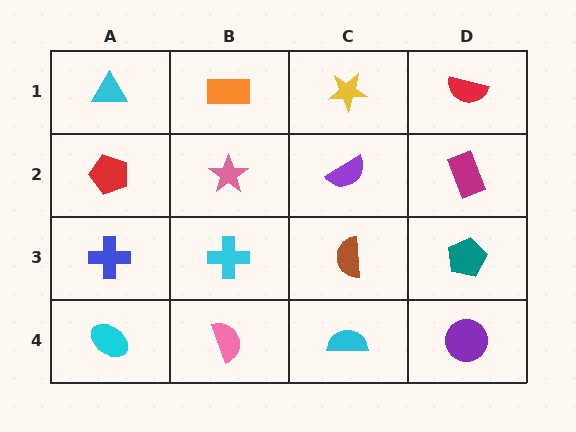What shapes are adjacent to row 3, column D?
A magenta rectangle (row 2, column D), a purple circle (row 4, column D), a brown semicircle (row 3, column C).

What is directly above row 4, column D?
A teal pentagon.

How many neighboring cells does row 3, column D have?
3.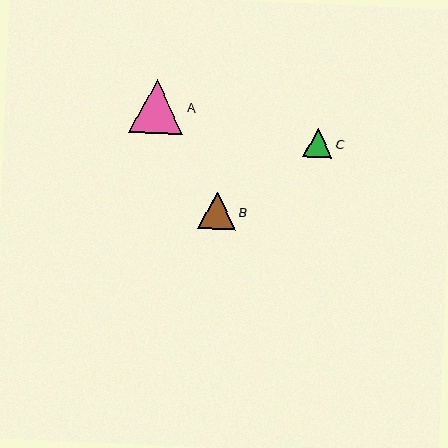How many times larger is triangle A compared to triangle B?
Triangle A is approximately 1.4 times the size of triangle B.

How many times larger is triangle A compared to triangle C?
Triangle A is approximately 1.9 times the size of triangle C.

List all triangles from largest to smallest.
From largest to smallest: A, B, C.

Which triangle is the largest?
Triangle A is the largest with a size of approximately 54 pixels.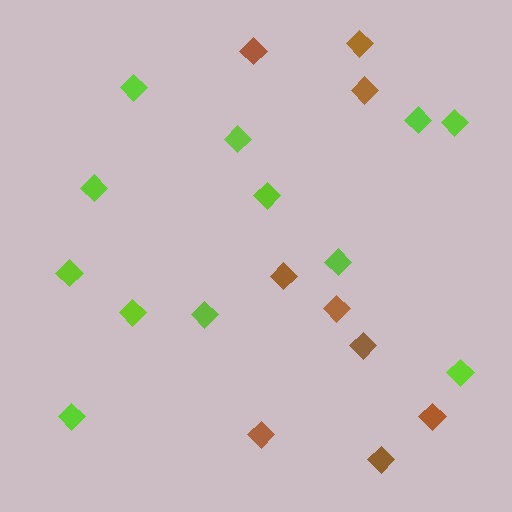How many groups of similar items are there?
There are 2 groups: one group of lime diamonds (12) and one group of brown diamonds (9).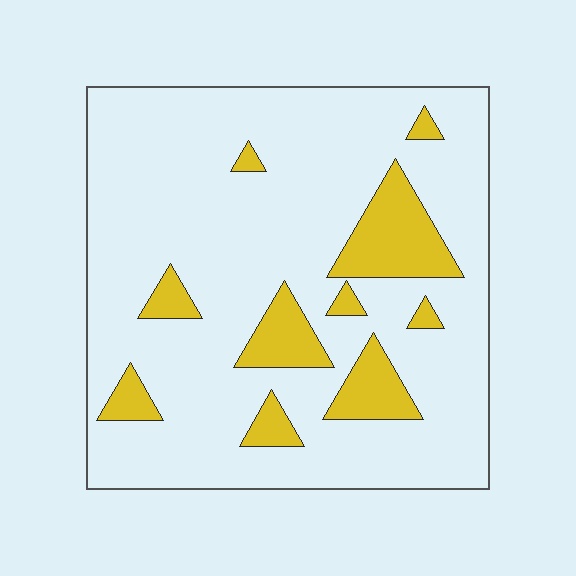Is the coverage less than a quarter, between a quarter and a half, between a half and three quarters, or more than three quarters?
Less than a quarter.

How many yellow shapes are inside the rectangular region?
10.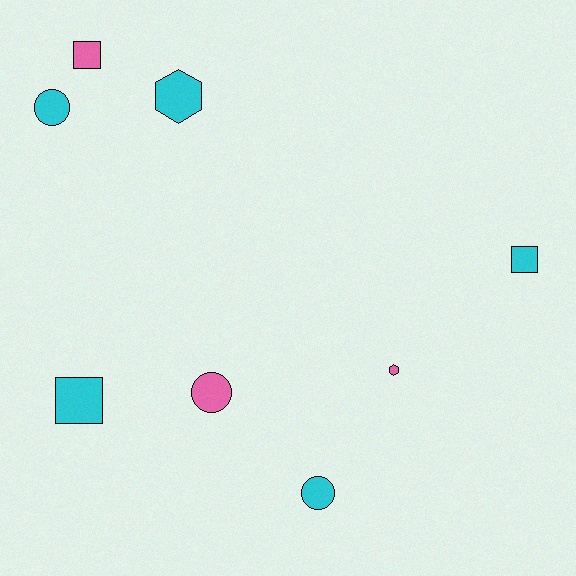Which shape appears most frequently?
Circle, with 3 objects.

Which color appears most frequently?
Cyan, with 5 objects.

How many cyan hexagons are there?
There is 1 cyan hexagon.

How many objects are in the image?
There are 8 objects.